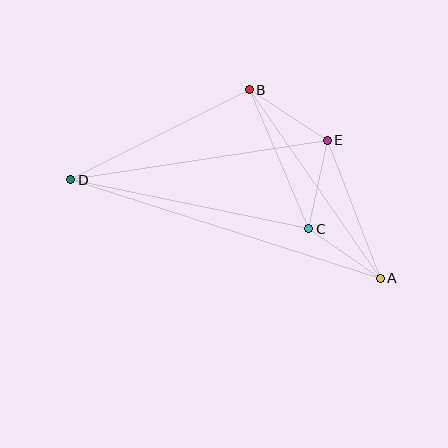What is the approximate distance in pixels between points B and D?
The distance between B and D is approximately 200 pixels.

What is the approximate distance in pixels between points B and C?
The distance between B and C is approximately 151 pixels.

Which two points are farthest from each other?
Points A and D are farthest from each other.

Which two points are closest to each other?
Points A and C are closest to each other.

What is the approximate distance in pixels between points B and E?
The distance between B and E is approximately 93 pixels.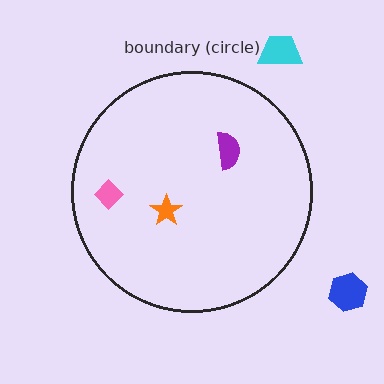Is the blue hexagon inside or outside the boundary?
Outside.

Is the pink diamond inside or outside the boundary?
Inside.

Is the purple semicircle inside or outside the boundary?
Inside.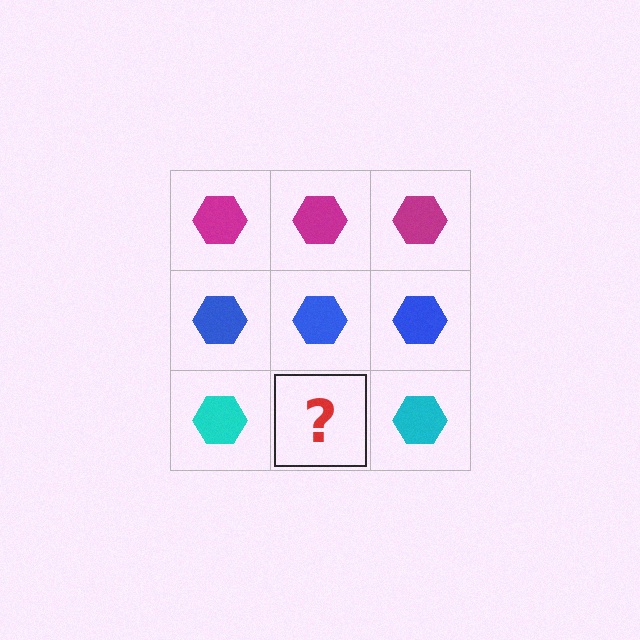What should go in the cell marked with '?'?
The missing cell should contain a cyan hexagon.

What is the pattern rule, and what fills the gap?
The rule is that each row has a consistent color. The gap should be filled with a cyan hexagon.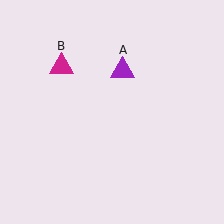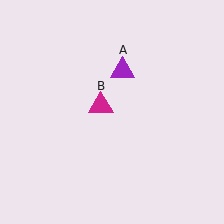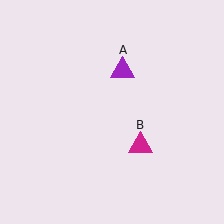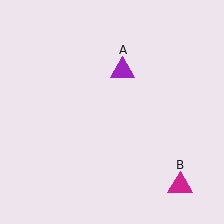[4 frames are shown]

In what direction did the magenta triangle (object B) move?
The magenta triangle (object B) moved down and to the right.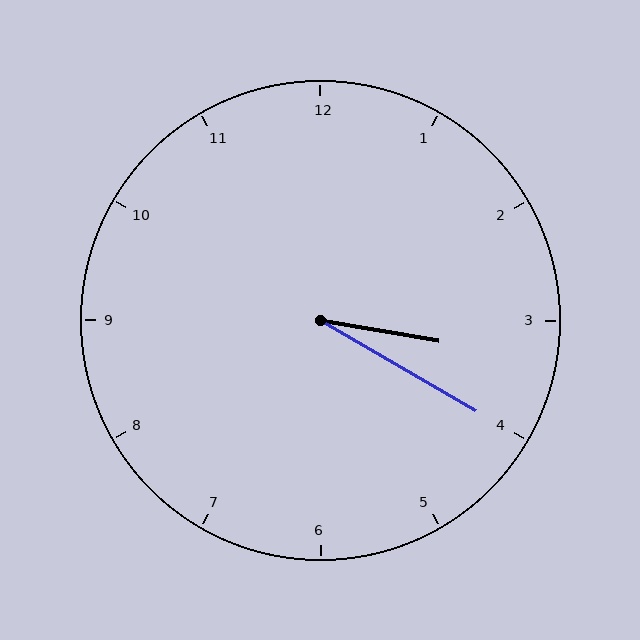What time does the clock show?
3:20.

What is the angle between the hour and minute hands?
Approximately 20 degrees.